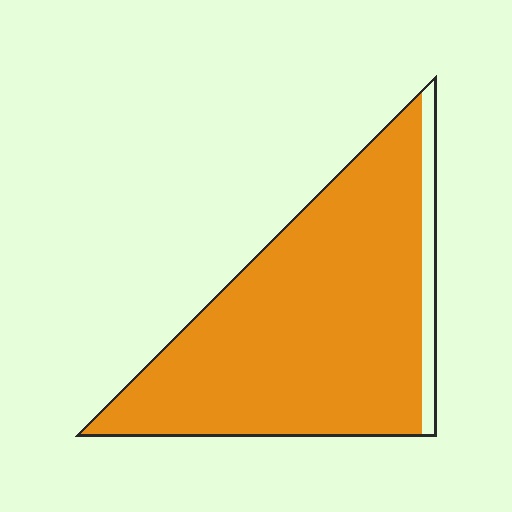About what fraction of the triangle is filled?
About nine tenths (9/10).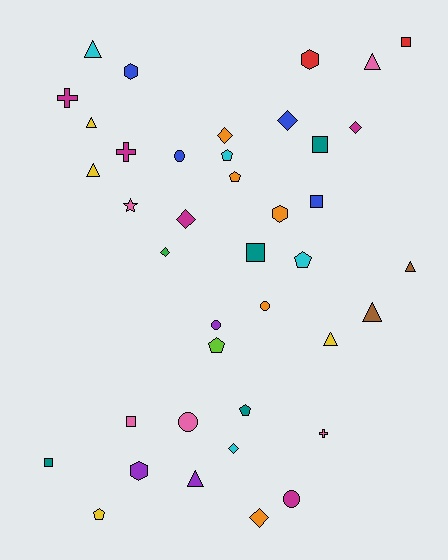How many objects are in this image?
There are 40 objects.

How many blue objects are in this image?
There are 4 blue objects.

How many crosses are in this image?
There are 3 crosses.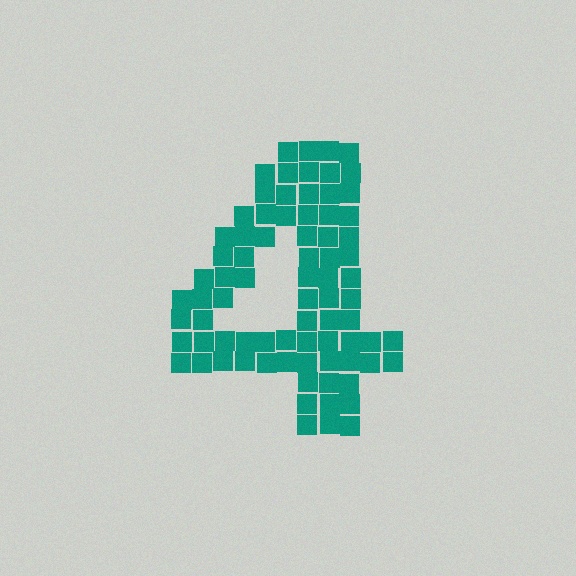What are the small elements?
The small elements are squares.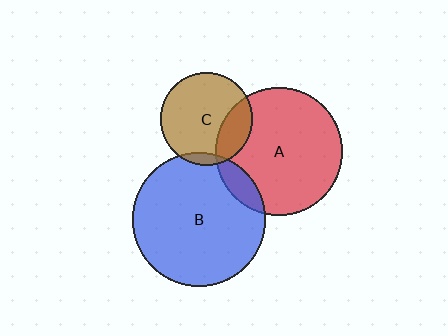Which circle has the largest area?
Circle B (blue).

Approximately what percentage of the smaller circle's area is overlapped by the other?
Approximately 10%.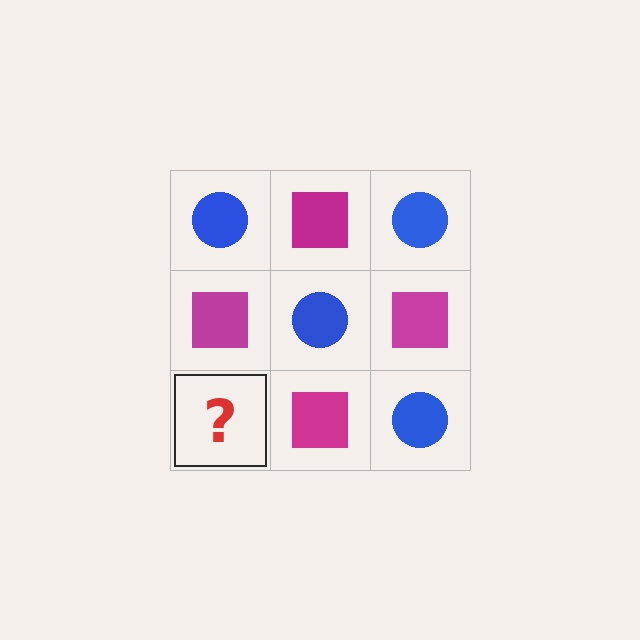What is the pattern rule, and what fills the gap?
The rule is that it alternates blue circle and magenta square in a checkerboard pattern. The gap should be filled with a blue circle.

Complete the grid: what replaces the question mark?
The question mark should be replaced with a blue circle.